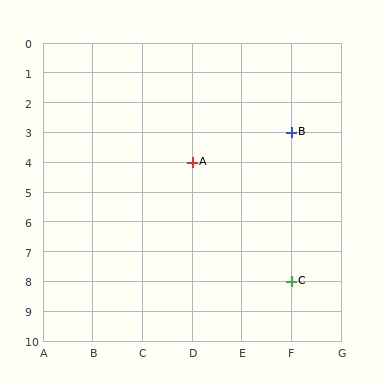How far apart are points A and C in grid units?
Points A and C are 2 columns and 4 rows apart (about 4.5 grid units diagonally).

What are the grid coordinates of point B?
Point B is at grid coordinates (F, 3).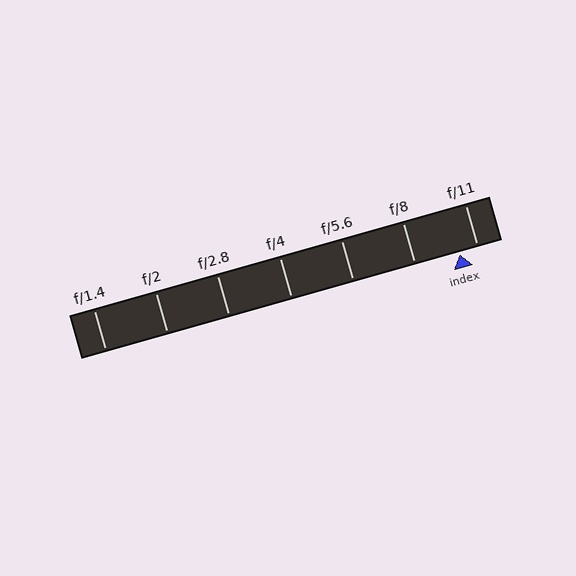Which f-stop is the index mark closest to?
The index mark is closest to f/11.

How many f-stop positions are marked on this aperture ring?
There are 7 f-stop positions marked.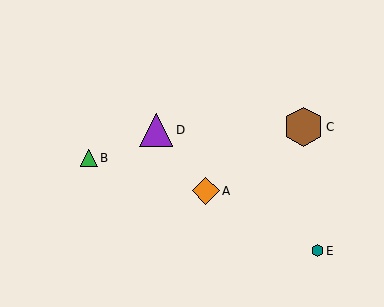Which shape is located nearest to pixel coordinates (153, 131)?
The purple triangle (labeled D) at (156, 130) is nearest to that location.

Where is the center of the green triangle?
The center of the green triangle is at (89, 158).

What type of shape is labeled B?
Shape B is a green triangle.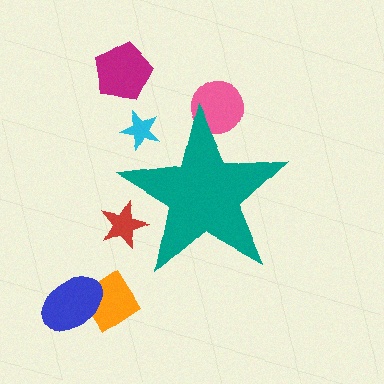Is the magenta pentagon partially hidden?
No, the magenta pentagon is fully visible.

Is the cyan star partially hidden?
Yes, the cyan star is partially hidden behind the teal star.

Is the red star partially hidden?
Yes, the red star is partially hidden behind the teal star.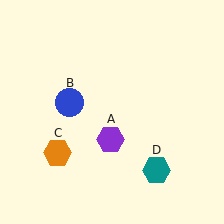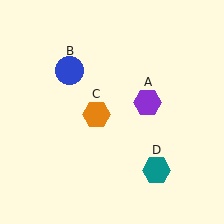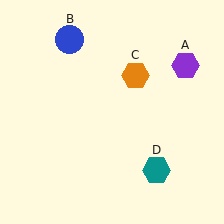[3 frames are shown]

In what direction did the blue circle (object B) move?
The blue circle (object B) moved up.